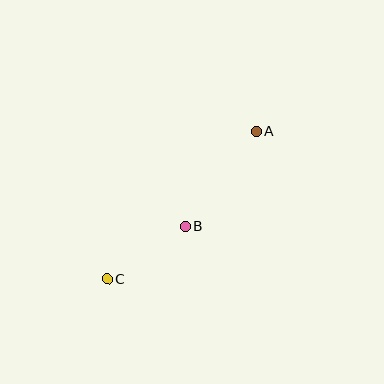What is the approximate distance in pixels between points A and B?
The distance between A and B is approximately 118 pixels.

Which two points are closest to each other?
Points B and C are closest to each other.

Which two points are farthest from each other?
Points A and C are farthest from each other.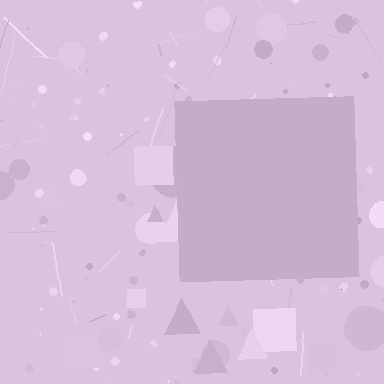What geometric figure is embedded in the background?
A square is embedded in the background.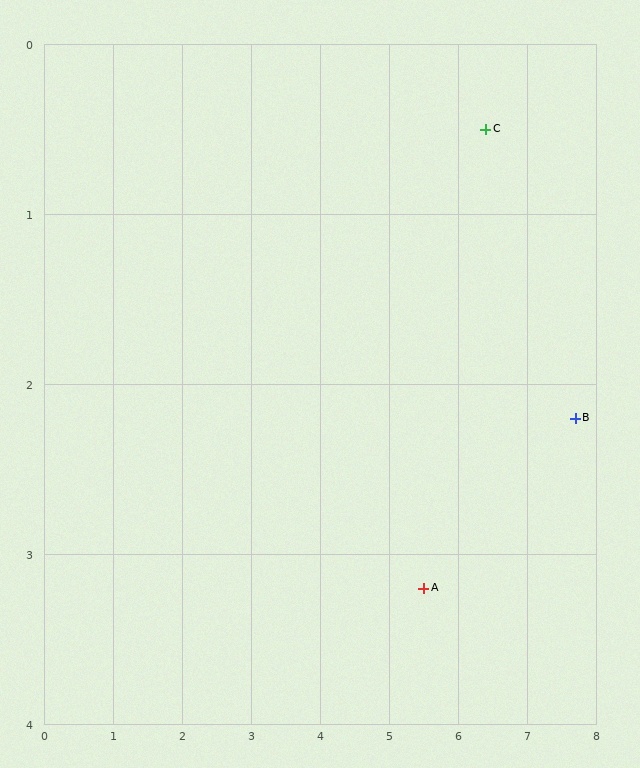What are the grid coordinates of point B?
Point B is at approximately (7.7, 2.2).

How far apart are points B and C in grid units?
Points B and C are about 2.1 grid units apart.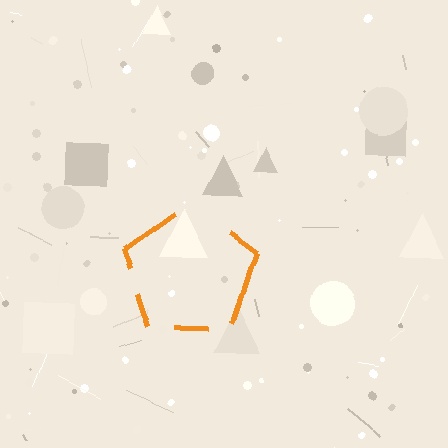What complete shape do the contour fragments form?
The contour fragments form a pentagon.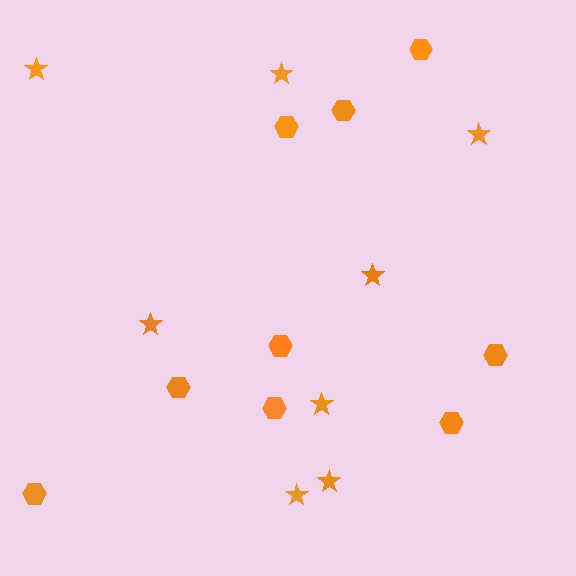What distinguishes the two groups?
There are 2 groups: one group of hexagons (9) and one group of stars (8).